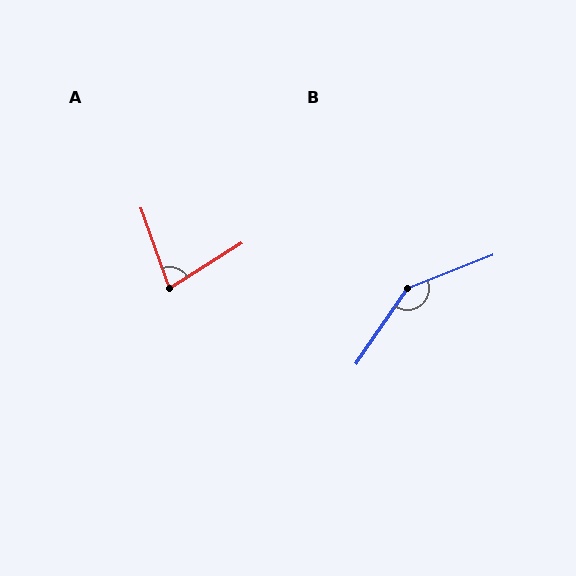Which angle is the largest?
B, at approximately 146 degrees.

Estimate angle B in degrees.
Approximately 146 degrees.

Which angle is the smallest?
A, at approximately 77 degrees.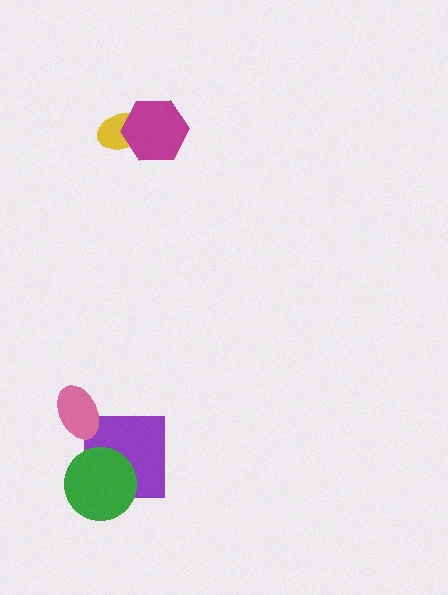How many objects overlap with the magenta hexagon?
1 object overlaps with the magenta hexagon.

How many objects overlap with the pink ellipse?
0 objects overlap with the pink ellipse.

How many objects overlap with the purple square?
1 object overlaps with the purple square.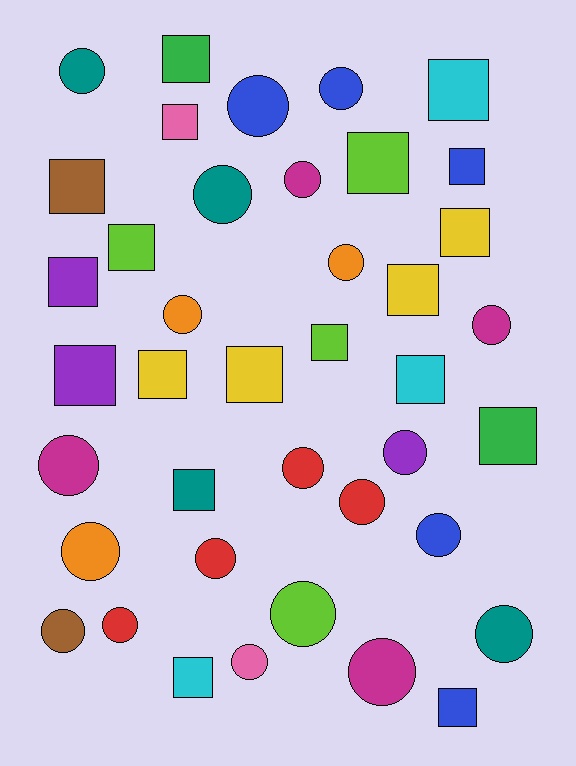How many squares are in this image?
There are 19 squares.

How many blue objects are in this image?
There are 5 blue objects.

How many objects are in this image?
There are 40 objects.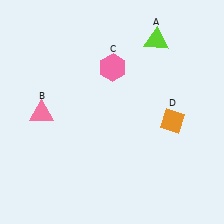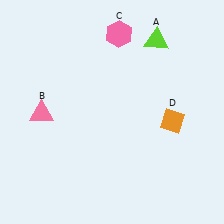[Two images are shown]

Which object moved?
The pink hexagon (C) moved up.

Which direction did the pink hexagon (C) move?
The pink hexagon (C) moved up.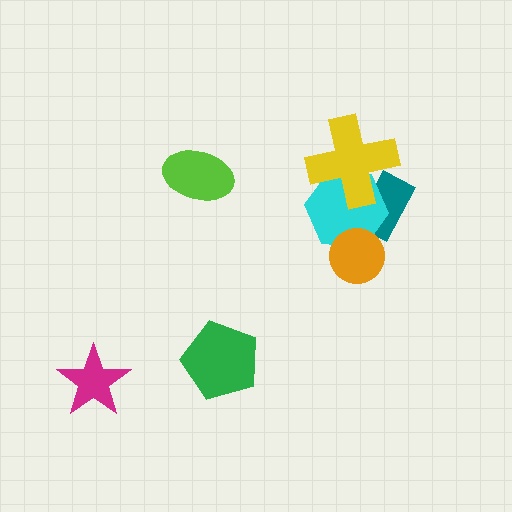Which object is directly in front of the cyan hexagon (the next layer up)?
The orange circle is directly in front of the cyan hexagon.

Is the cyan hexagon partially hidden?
Yes, it is partially covered by another shape.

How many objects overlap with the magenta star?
0 objects overlap with the magenta star.